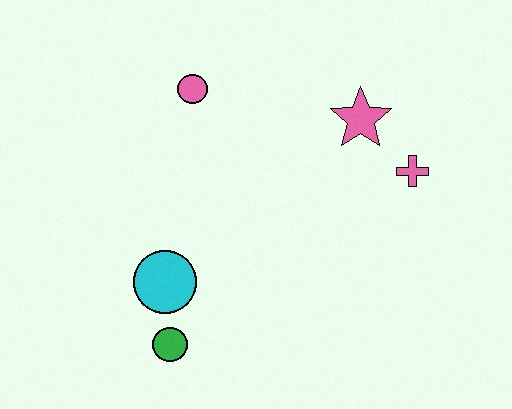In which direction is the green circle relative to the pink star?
The green circle is below the pink star.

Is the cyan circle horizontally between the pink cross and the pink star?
No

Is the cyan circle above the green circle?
Yes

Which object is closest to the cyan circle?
The green circle is closest to the cyan circle.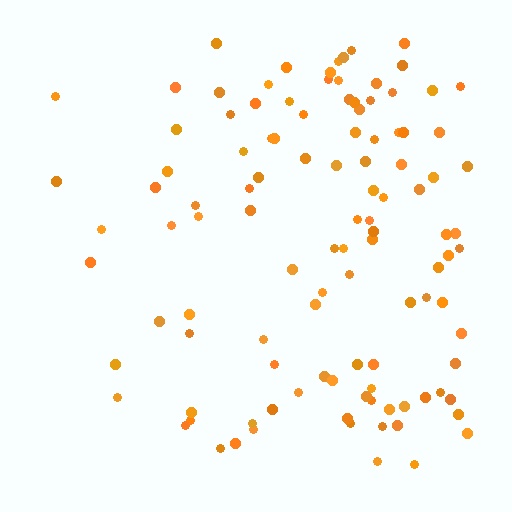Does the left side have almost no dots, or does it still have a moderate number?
Still a moderate number, just noticeably fewer than the right.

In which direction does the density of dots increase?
From left to right, with the right side densest.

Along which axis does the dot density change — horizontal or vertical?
Horizontal.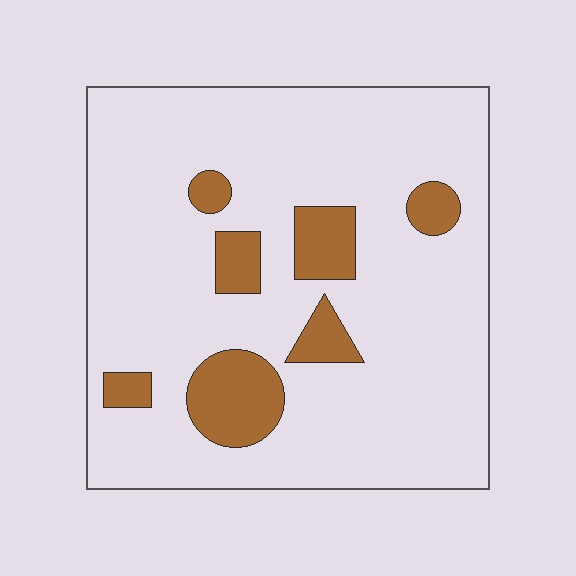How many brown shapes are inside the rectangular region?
7.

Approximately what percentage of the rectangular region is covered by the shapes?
Approximately 15%.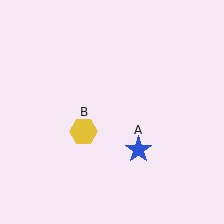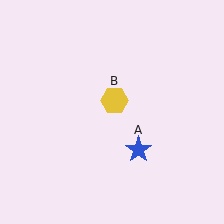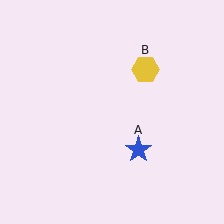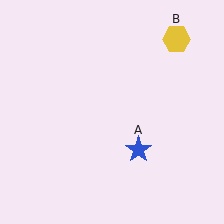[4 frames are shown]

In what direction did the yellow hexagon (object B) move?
The yellow hexagon (object B) moved up and to the right.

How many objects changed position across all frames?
1 object changed position: yellow hexagon (object B).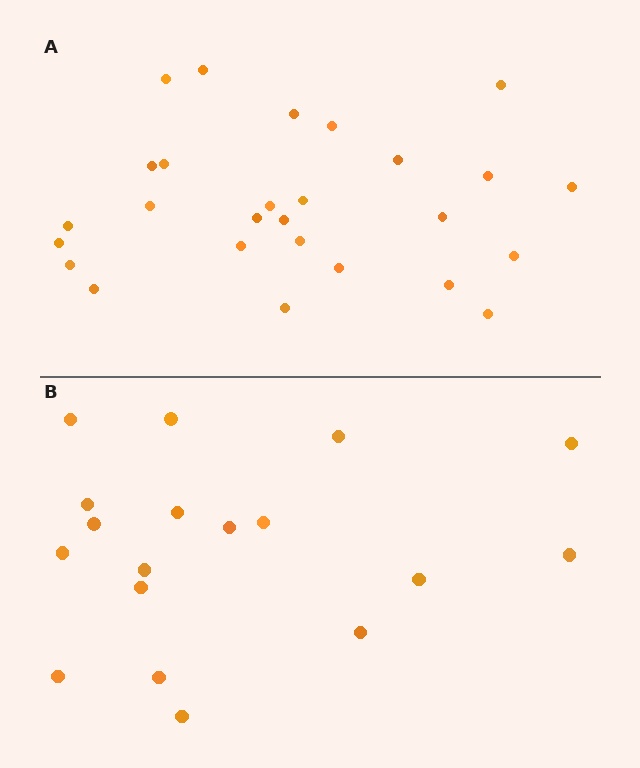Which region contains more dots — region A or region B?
Region A (the top region) has more dots.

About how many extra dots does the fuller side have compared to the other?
Region A has roughly 8 or so more dots than region B.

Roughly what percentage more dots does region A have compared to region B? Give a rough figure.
About 50% more.